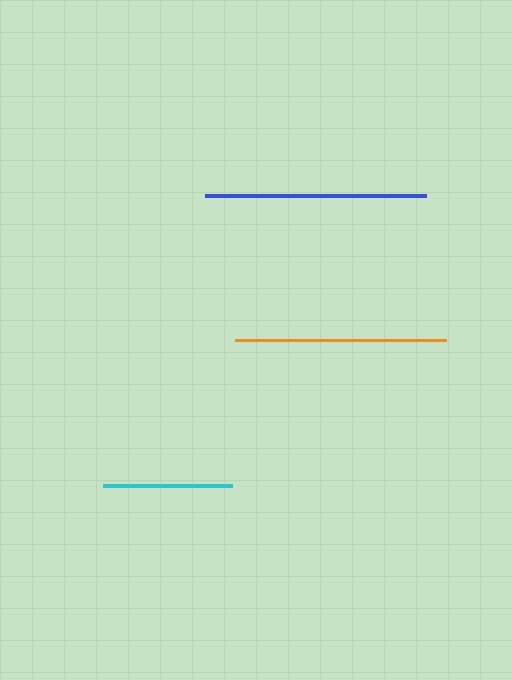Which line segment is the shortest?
The cyan line is the shortest at approximately 129 pixels.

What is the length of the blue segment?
The blue segment is approximately 221 pixels long.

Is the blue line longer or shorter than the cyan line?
The blue line is longer than the cyan line.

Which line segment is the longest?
The blue line is the longest at approximately 221 pixels.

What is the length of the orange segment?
The orange segment is approximately 211 pixels long.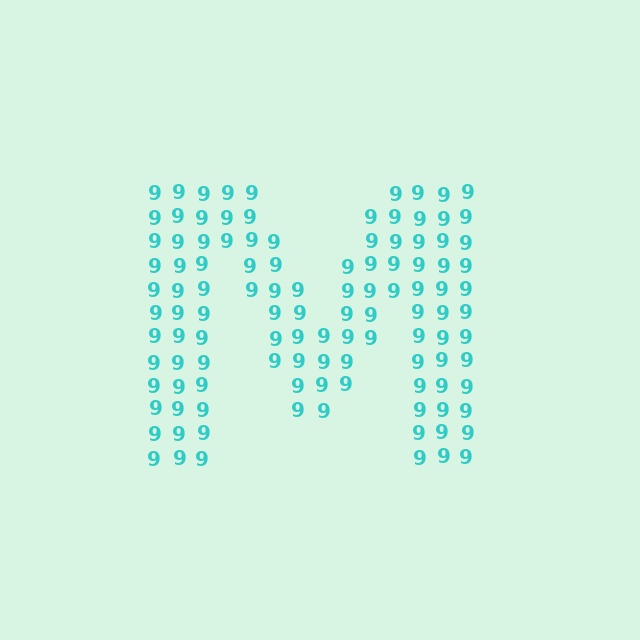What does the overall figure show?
The overall figure shows the letter M.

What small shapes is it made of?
It is made of small digit 9's.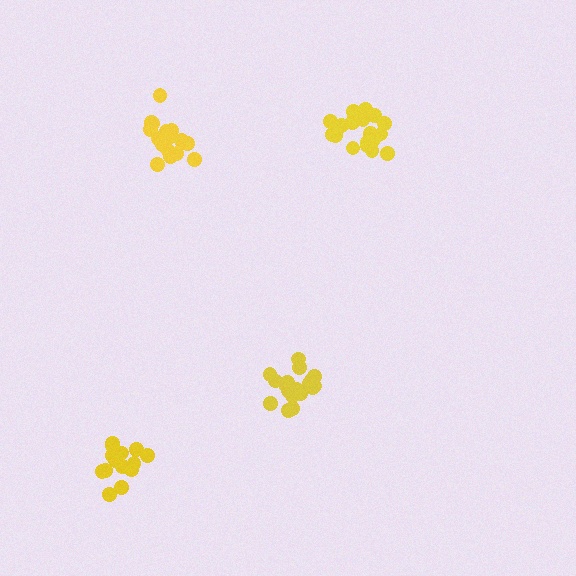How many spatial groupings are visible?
There are 4 spatial groupings.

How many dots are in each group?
Group 1: 19 dots, Group 2: 17 dots, Group 3: 19 dots, Group 4: 16 dots (71 total).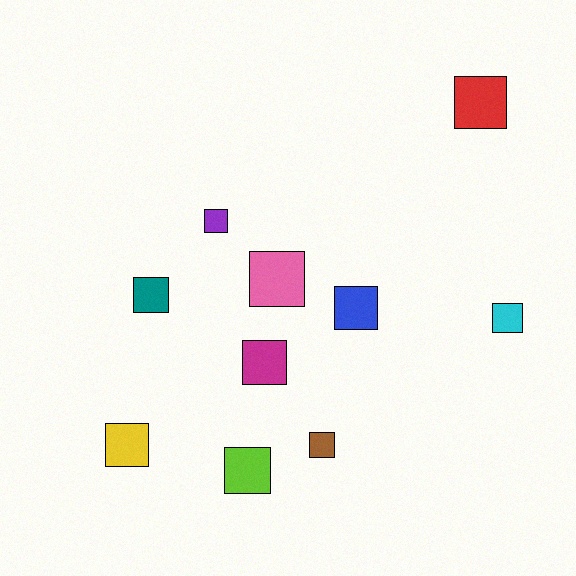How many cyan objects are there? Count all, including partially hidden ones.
There is 1 cyan object.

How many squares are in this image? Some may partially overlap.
There are 10 squares.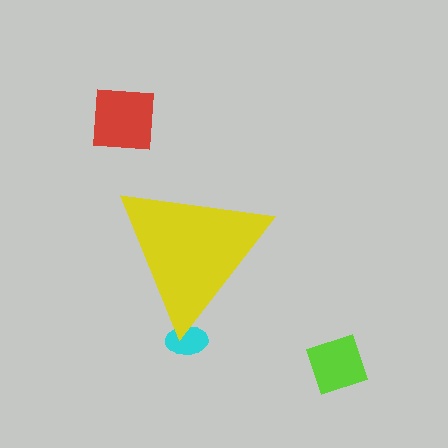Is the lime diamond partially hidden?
No, the lime diamond is fully visible.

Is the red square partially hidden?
No, the red square is fully visible.